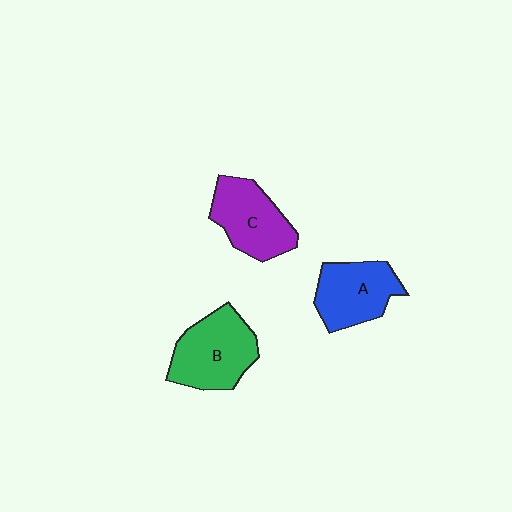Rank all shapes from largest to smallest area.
From largest to smallest: B (green), C (purple), A (blue).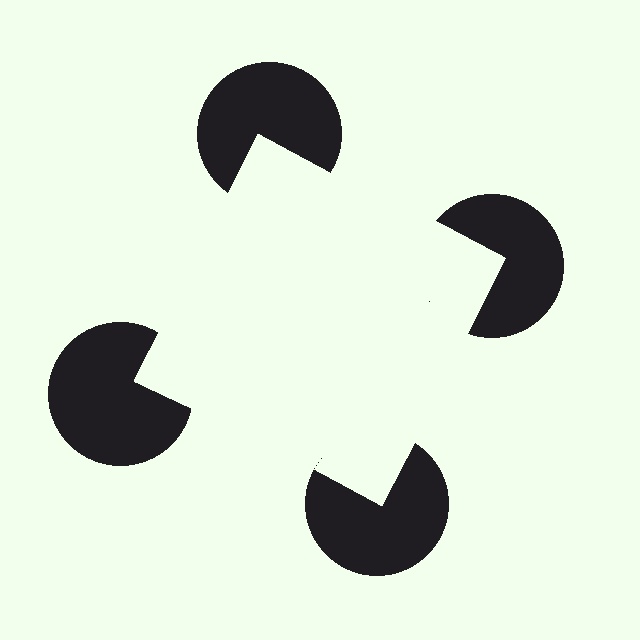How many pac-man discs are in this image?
There are 4 — one at each vertex of the illusory square.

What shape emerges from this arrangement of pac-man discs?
An illusory square — its edges are inferred from the aligned wedge cuts in the pac-man discs, not physically drawn.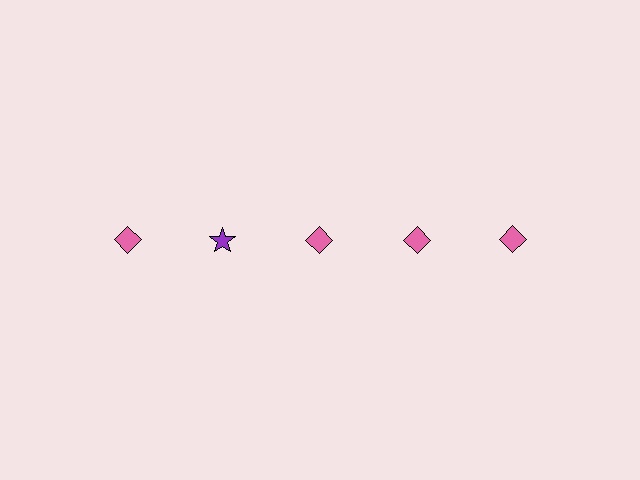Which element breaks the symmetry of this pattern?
The purple star in the top row, second from left column breaks the symmetry. All other shapes are pink diamonds.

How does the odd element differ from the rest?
It differs in both color (purple instead of pink) and shape (star instead of diamond).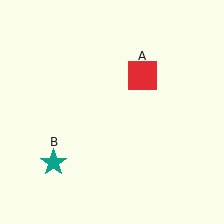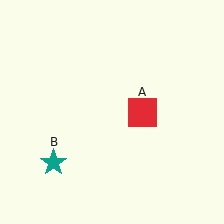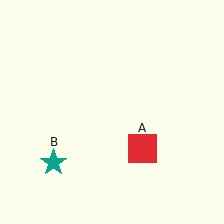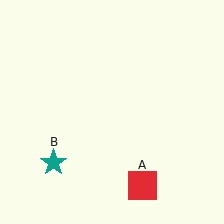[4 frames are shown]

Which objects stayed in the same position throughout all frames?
Teal star (object B) remained stationary.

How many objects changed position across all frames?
1 object changed position: red square (object A).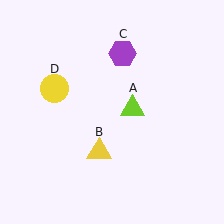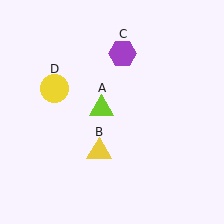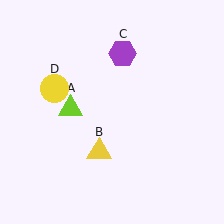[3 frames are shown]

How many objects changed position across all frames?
1 object changed position: lime triangle (object A).